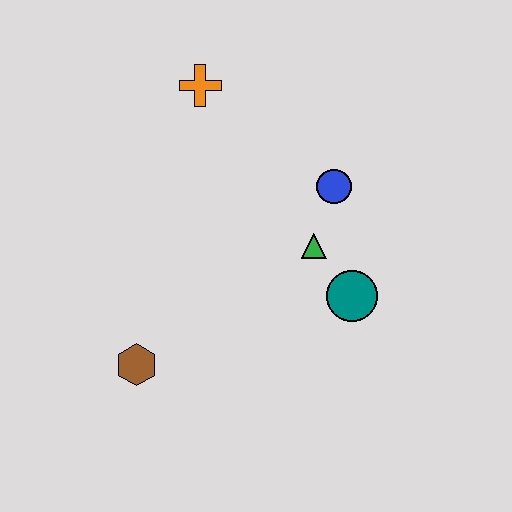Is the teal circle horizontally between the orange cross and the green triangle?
No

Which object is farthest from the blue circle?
The brown hexagon is farthest from the blue circle.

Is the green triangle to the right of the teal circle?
No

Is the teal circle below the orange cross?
Yes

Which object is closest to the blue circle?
The green triangle is closest to the blue circle.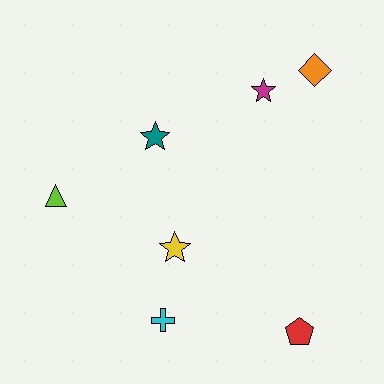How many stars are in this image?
There are 3 stars.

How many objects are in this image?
There are 7 objects.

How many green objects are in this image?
There are no green objects.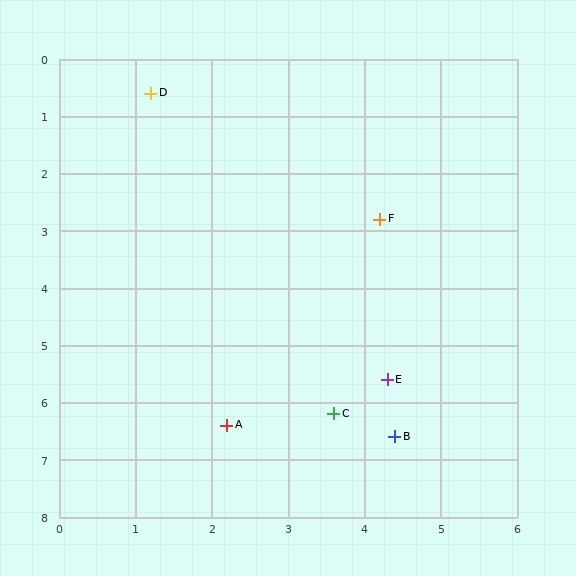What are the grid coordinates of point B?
Point B is at approximately (4.4, 6.6).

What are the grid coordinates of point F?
Point F is at approximately (4.2, 2.8).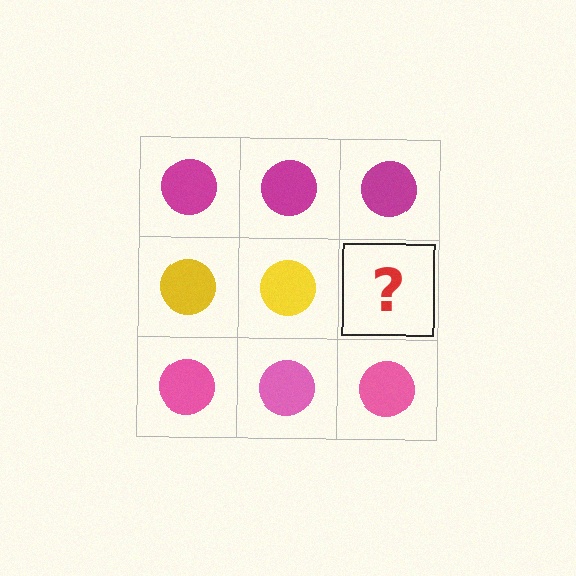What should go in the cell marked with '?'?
The missing cell should contain a yellow circle.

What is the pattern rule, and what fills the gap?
The rule is that each row has a consistent color. The gap should be filled with a yellow circle.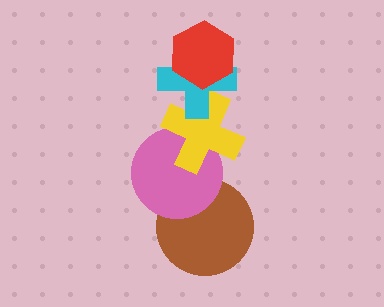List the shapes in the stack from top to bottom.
From top to bottom: the red hexagon, the cyan cross, the yellow cross, the pink circle, the brown circle.